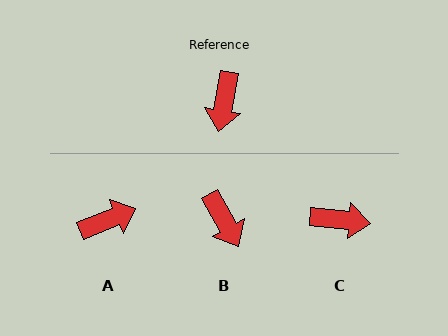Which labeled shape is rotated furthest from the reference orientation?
A, about 122 degrees away.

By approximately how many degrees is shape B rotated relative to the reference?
Approximately 39 degrees counter-clockwise.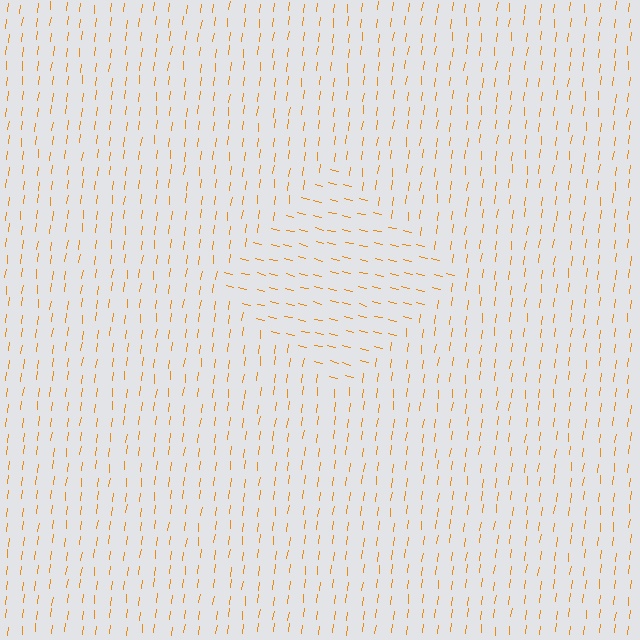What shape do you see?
I see a diamond.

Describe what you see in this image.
The image is filled with small orange line segments. A diamond region in the image has lines oriented differently from the surrounding lines, creating a visible texture boundary.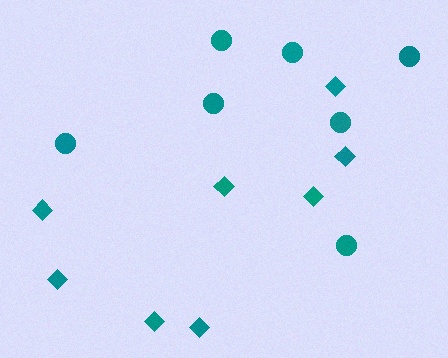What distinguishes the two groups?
There are 2 groups: one group of diamonds (8) and one group of circles (7).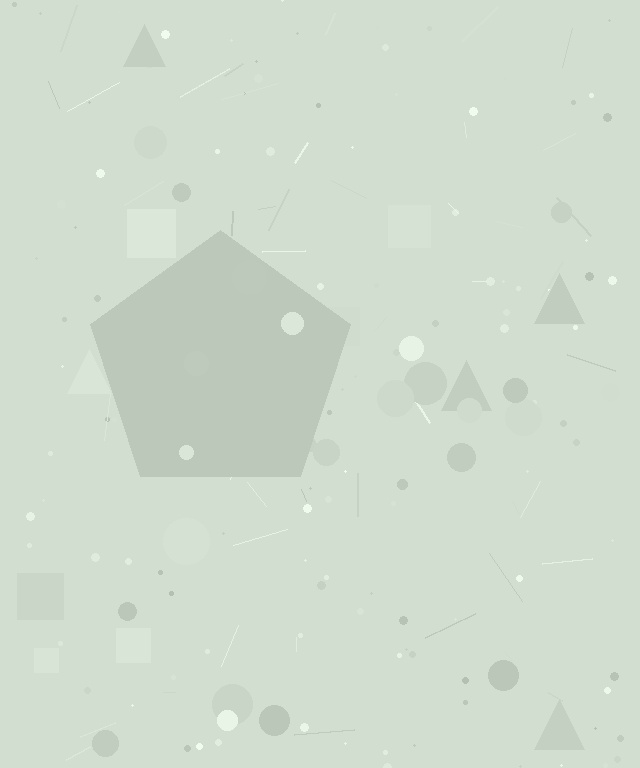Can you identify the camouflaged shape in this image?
The camouflaged shape is a pentagon.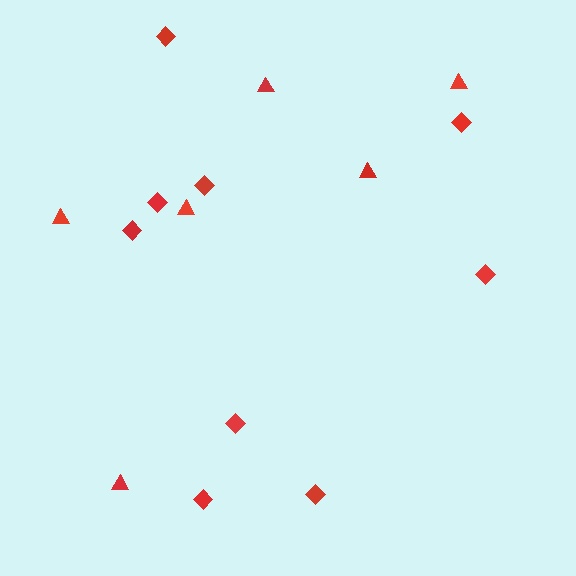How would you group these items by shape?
There are 2 groups: one group of triangles (6) and one group of diamonds (9).